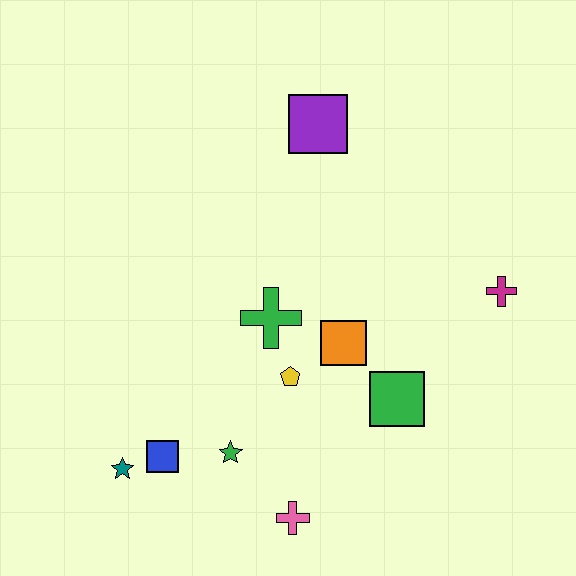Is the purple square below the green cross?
No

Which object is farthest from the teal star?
The magenta cross is farthest from the teal star.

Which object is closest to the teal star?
The blue square is closest to the teal star.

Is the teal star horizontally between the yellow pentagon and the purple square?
No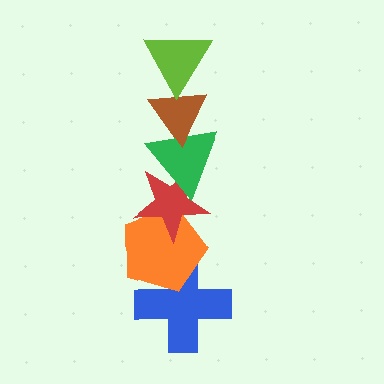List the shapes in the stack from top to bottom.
From top to bottom: the lime triangle, the brown triangle, the green triangle, the red star, the orange pentagon, the blue cross.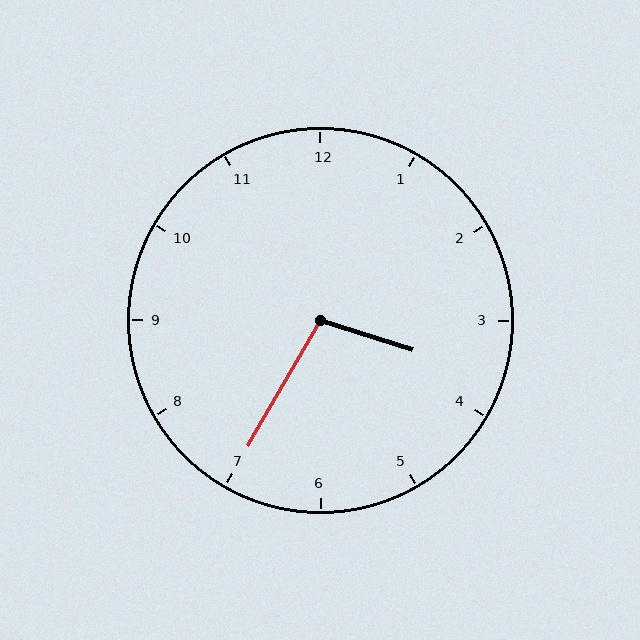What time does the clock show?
3:35.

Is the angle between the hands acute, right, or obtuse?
It is obtuse.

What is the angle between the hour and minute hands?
Approximately 102 degrees.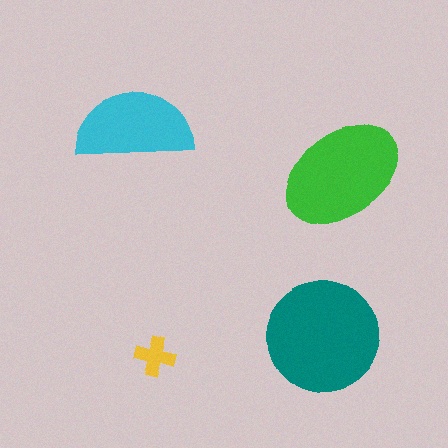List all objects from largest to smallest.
The teal circle, the green ellipse, the cyan semicircle, the yellow cross.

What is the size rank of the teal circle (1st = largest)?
1st.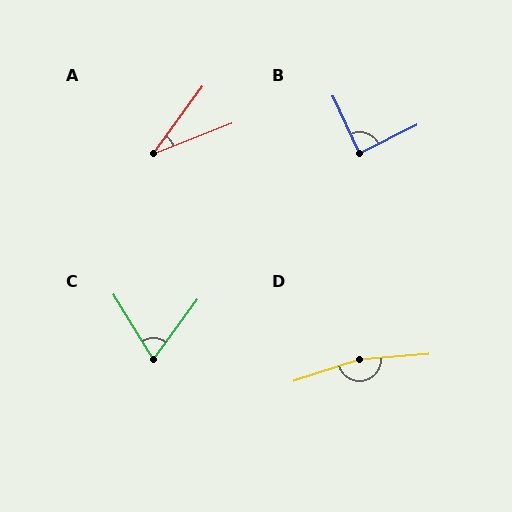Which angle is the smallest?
A, at approximately 33 degrees.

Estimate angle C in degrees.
Approximately 68 degrees.